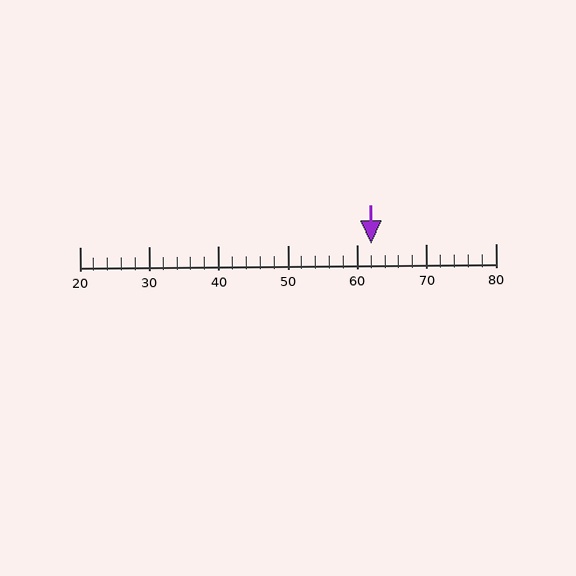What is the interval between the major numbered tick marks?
The major tick marks are spaced 10 units apart.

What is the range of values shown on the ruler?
The ruler shows values from 20 to 80.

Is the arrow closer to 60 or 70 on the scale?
The arrow is closer to 60.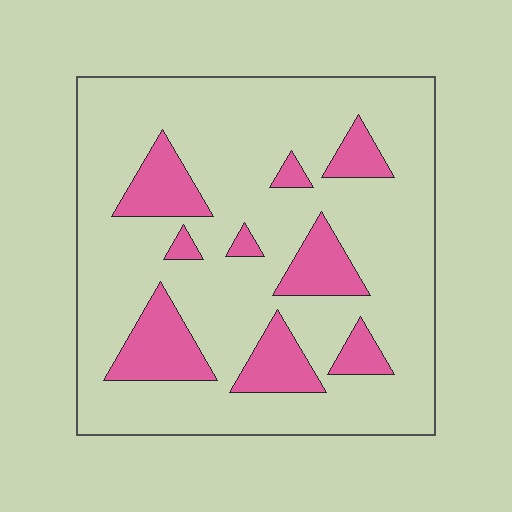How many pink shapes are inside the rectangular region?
9.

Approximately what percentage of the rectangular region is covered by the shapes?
Approximately 20%.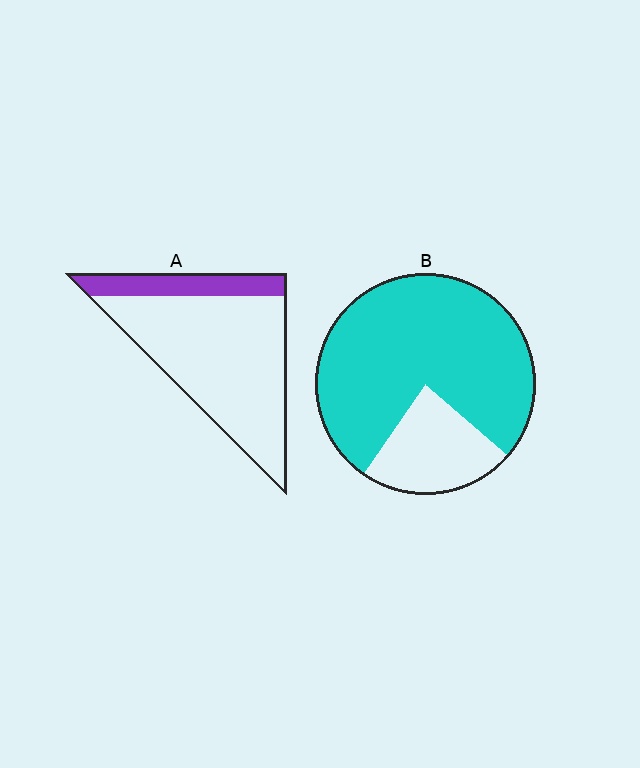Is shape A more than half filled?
No.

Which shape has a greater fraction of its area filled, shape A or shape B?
Shape B.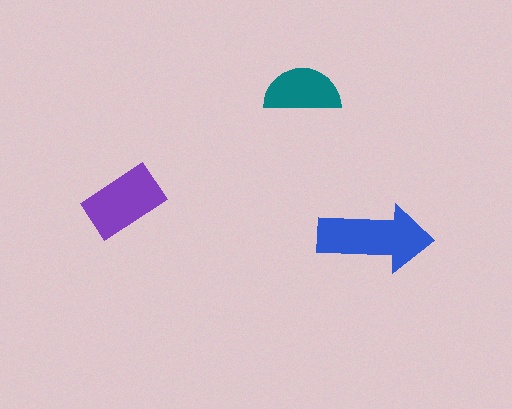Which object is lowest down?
The blue arrow is bottommost.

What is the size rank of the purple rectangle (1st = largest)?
2nd.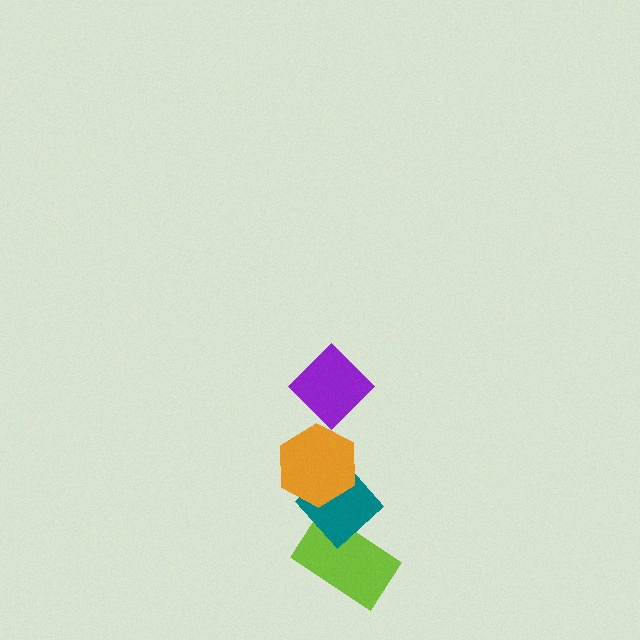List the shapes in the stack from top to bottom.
From top to bottom: the purple diamond, the orange hexagon, the teal diamond, the lime rectangle.